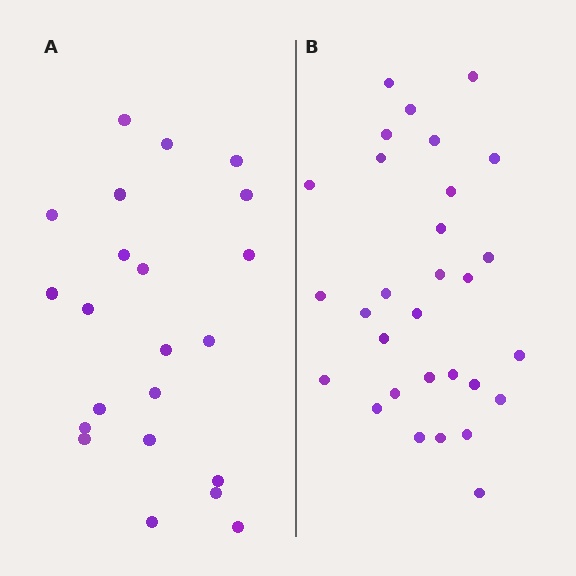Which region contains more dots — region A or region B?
Region B (the right region) has more dots.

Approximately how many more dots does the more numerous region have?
Region B has roughly 8 or so more dots than region A.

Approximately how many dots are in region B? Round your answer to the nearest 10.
About 30 dots.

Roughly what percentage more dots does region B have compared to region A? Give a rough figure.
About 35% more.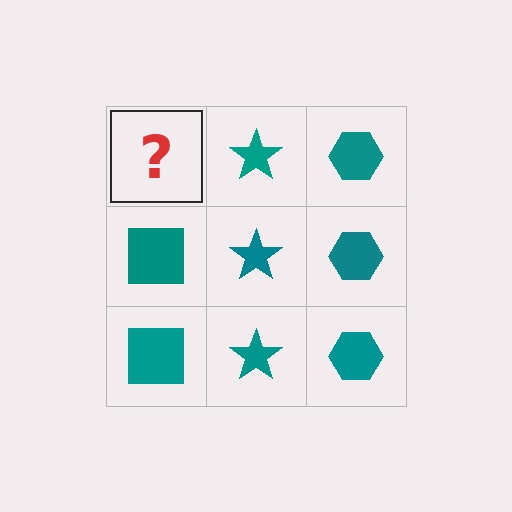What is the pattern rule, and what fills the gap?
The rule is that each column has a consistent shape. The gap should be filled with a teal square.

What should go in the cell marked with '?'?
The missing cell should contain a teal square.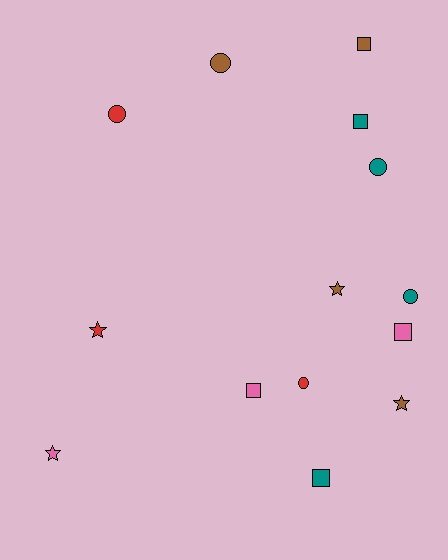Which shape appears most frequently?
Circle, with 5 objects.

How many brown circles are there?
There is 1 brown circle.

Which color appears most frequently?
Brown, with 4 objects.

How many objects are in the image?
There are 14 objects.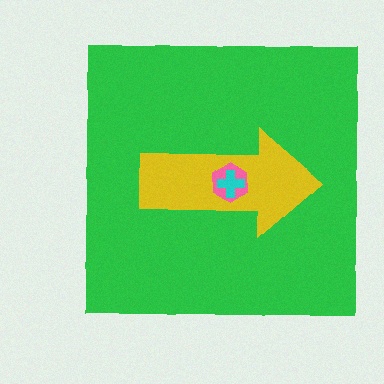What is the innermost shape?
The cyan cross.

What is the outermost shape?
The green square.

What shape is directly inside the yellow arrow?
The pink hexagon.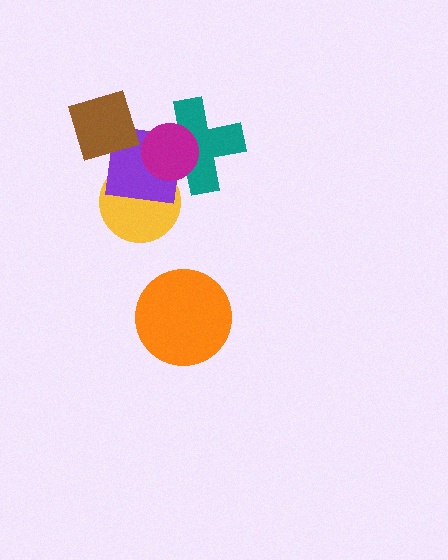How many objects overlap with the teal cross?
2 objects overlap with the teal cross.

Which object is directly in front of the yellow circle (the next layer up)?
The purple square is directly in front of the yellow circle.